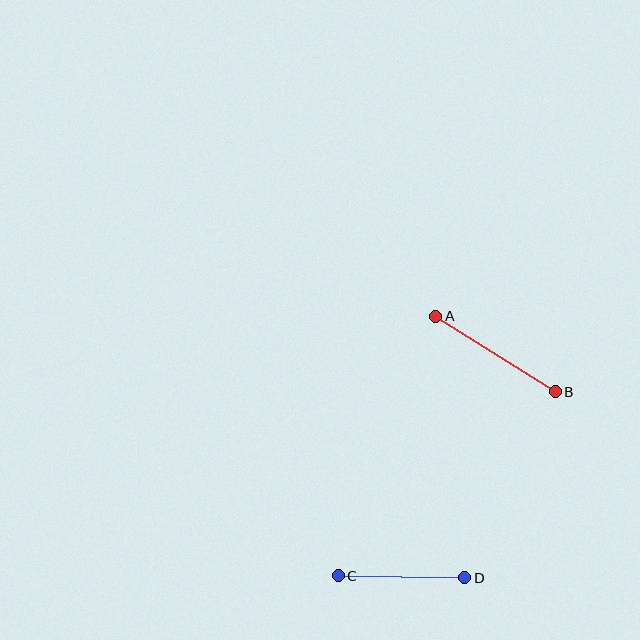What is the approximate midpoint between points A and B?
The midpoint is at approximately (496, 354) pixels.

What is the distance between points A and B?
The distance is approximately 141 pixels.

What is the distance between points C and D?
The distance is approximately 127 pixels.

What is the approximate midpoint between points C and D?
The midpoint is at approximately (401, 577) pixels.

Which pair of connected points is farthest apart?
Points A and B are farthest apart.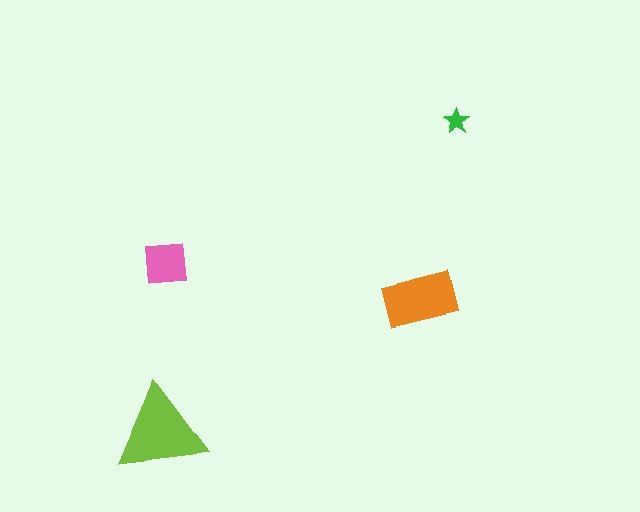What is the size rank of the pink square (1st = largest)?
3rd.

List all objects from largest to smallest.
The lime triangle, the orange rectangle, the pink square, the green star.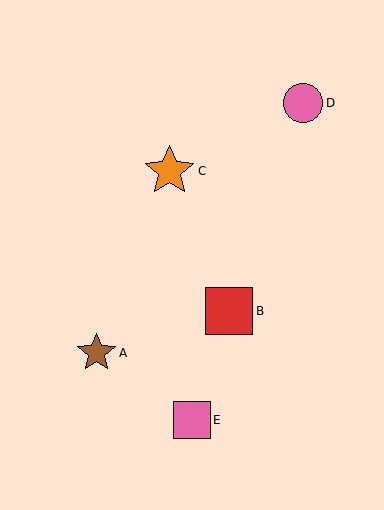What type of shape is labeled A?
Shape A is a brown star.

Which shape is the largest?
The orange star (labeled C) is the largest.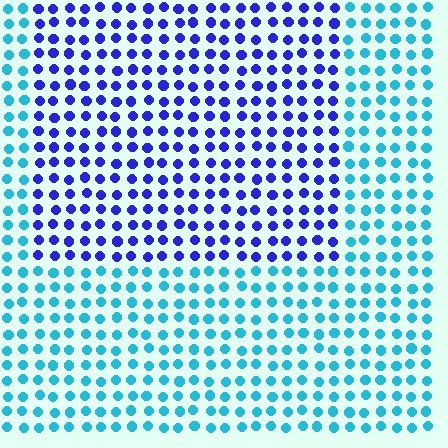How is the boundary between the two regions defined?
The boundary is defined purely by a slight shift in hue (about 52 degrees). Spacing, size, and orientation are identical on both sides.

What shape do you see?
I see a rectangle.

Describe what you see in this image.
The image is filled with small cyan elements in a uniform arrangement. A rectangle-shaped region is visible where the elements are tinted to a slightly different hue, forming a subtle color boundary.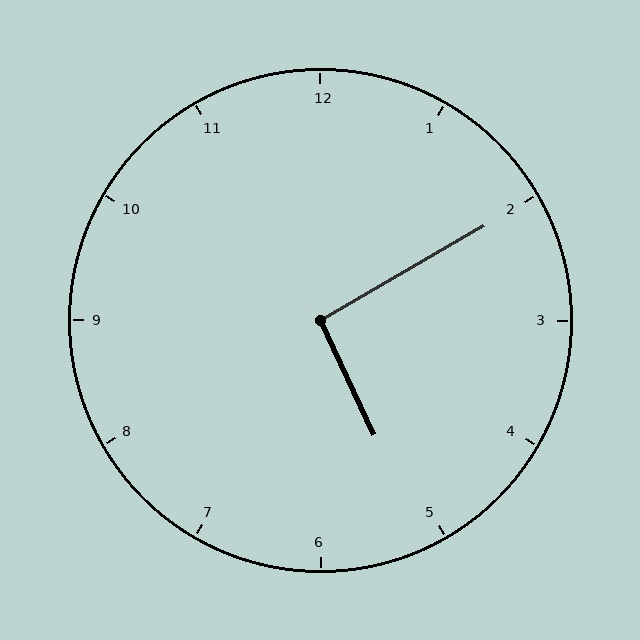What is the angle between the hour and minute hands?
Approximately 95 degrees.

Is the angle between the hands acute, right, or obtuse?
It is right.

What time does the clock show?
5:10.